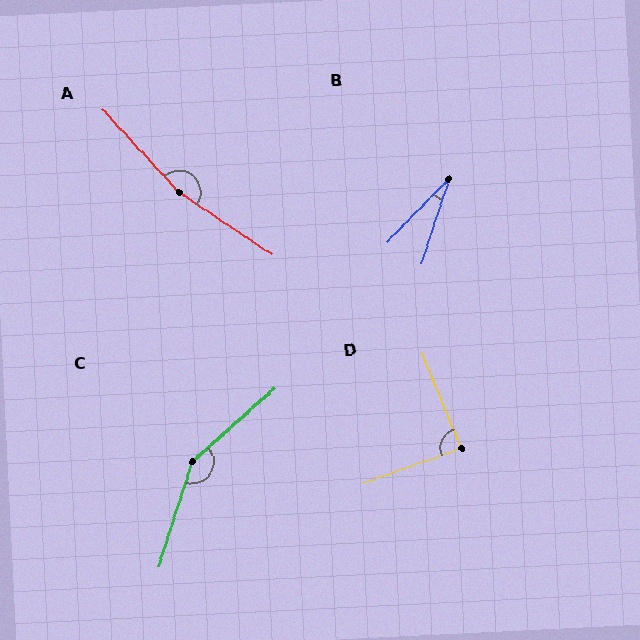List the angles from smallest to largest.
B (26°), D (87°), C (149°), A (167°).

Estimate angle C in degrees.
Approximately 149 degrees.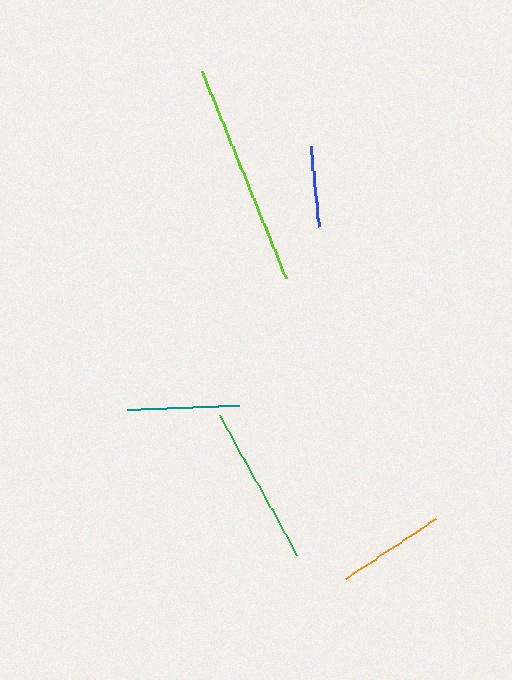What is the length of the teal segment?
The teal segment is approximately 112 pixels long.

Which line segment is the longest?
The lime line is the longest at approximately 223 pixels.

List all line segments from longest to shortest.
From longest to shortest: lime, green, teal, orange, blue.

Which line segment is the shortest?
The blue line is the shortest at approximately 80 pixels.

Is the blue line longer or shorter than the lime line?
The lime line is longer than the blue line.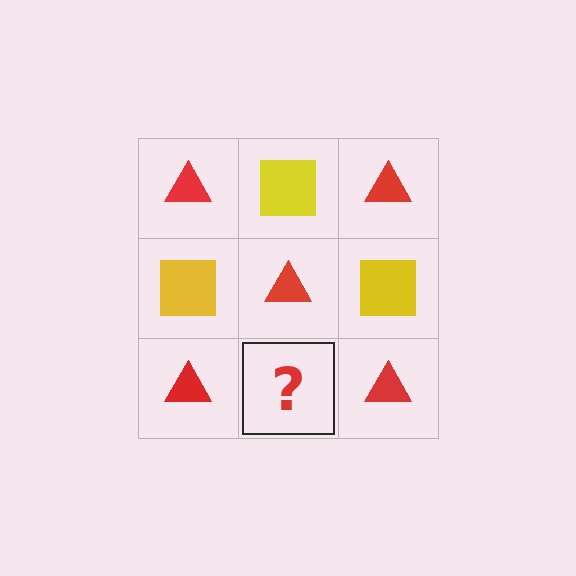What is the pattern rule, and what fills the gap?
The rule is that it alternates red triangle and yellow square in a checkerboard pattern. The gap should be filled with a yellow square.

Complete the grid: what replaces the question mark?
The question mark should be replaced with a yellow square.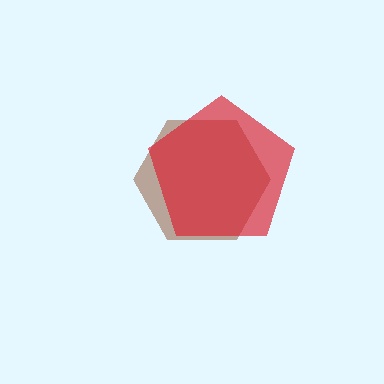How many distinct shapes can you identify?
There are 2 distinct shapes: a brown hexagon, a red pentagon.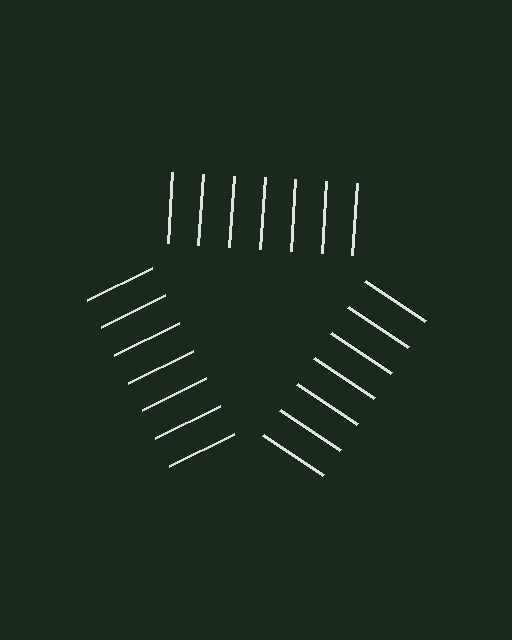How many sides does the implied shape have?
3 sides — the line-ends trace a triangle.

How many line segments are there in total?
21 — 7 along each of the 3 edges.